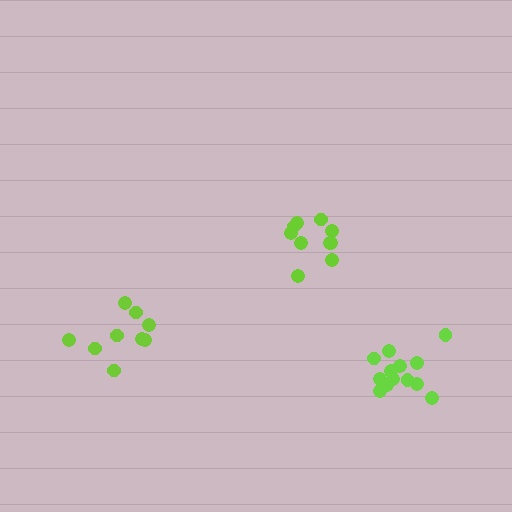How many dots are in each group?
Group 1: 9 dots, Group 2: 13 dots, Group 3: 10 dots (32 total).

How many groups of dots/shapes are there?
There are 3 groups.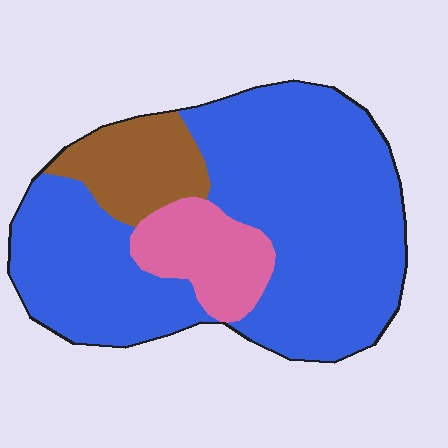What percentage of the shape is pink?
Pink covers roughly 15% of the shape.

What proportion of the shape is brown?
Brown covers roughly 15% of the shape.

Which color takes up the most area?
Blue, at roughly 75%.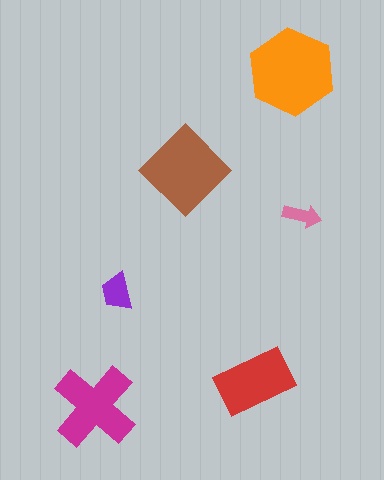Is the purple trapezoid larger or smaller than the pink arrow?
Larger.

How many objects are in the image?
There are 6 objects in the image.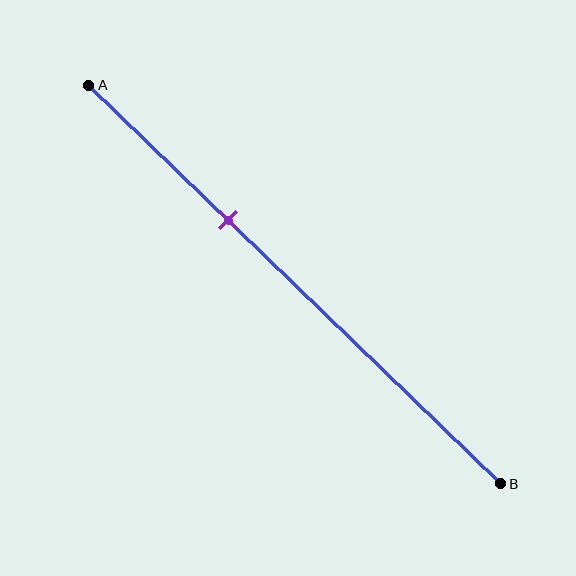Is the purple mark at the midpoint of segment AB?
No, the mark is at about 35% from A, not at the 50% midpoint.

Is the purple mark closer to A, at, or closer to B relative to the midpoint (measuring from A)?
The purple mark is closer to point A than the midpoint of segment AB.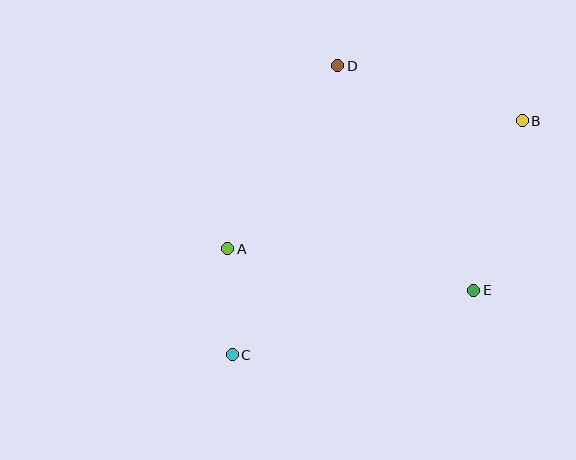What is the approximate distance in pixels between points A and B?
The distance between A and B is approximately 321 pixels.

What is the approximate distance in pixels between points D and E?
The distance between D and E is approximately 263 pixels.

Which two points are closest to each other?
Points A and C are closest to each other.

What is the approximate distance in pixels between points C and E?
The distance between C and E is approximately 250 pixels.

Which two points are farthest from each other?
Points B and C are farthest from each other.